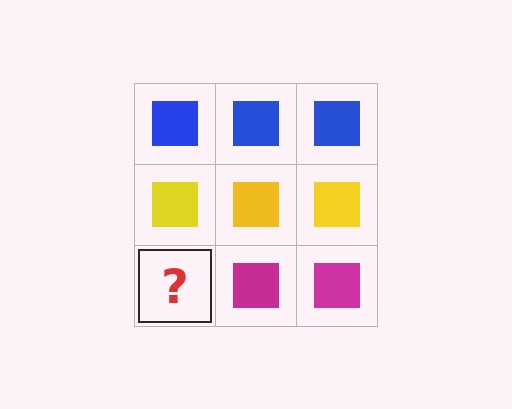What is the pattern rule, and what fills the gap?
The rule is that each row has a consistent color. The gap should be filled with a magenta square.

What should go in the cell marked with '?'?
The missing cell should contain a magenta square.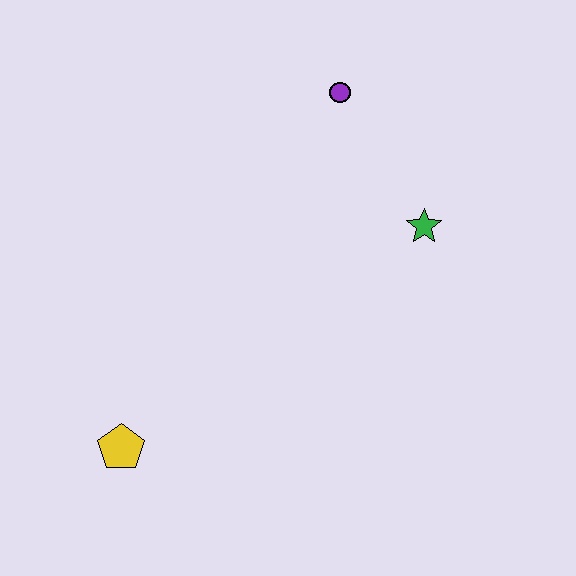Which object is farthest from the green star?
The yellow pentagon is farthest from the green star.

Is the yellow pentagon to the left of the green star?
Yes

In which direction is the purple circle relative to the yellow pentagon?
The purple circle is above the yellow pentagon.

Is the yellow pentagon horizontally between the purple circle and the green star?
No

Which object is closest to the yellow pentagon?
The green star is closest to the yellow pentagon.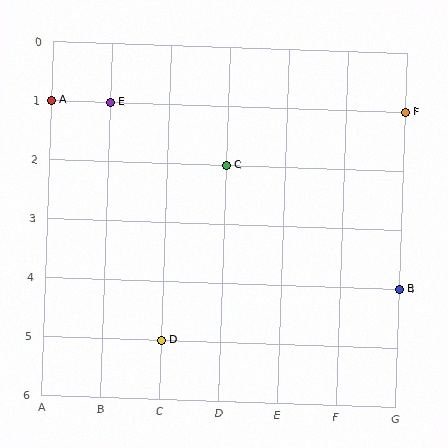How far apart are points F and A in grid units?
Points F and A are 6 columns apart.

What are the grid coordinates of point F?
Point F is at grid coordinates (G, 1).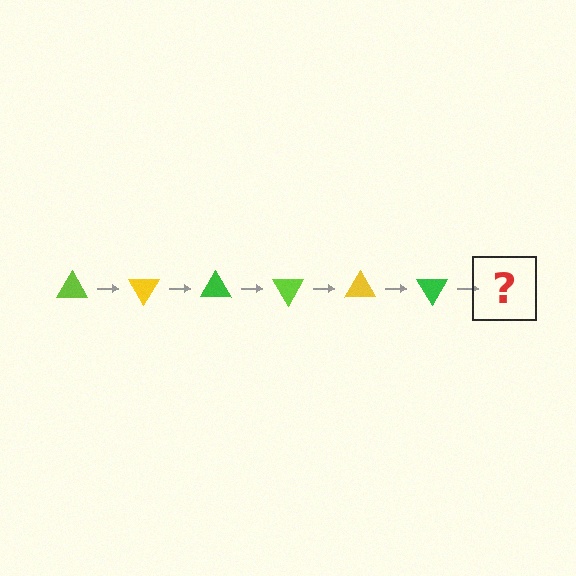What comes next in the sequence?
The next element should be a lime triangle, rotated 360 degrees from the start.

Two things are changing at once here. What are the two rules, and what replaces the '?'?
The two rules are that it rotates 60 degrees each step and the color cycles through lime, yellow, and green. The '?' should be a lime triangle, rotated 360 degrees from the start.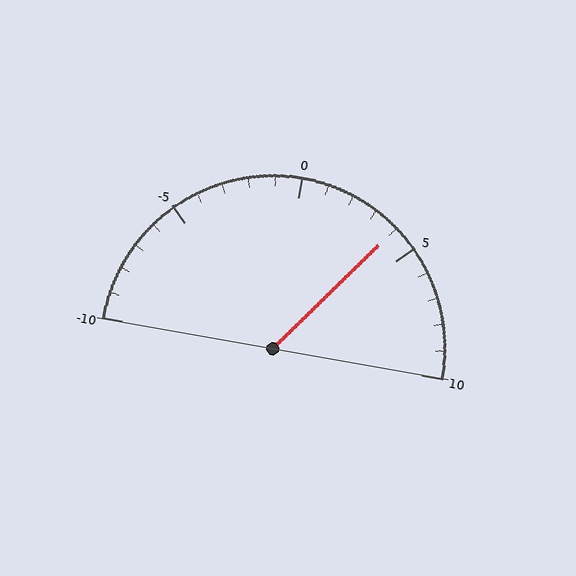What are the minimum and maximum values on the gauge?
The gauge ranges from -10 to 10.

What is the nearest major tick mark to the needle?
The nearest major tick mark is 5.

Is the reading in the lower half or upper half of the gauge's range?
The reading is in the upper half of the range (-10 to 10).